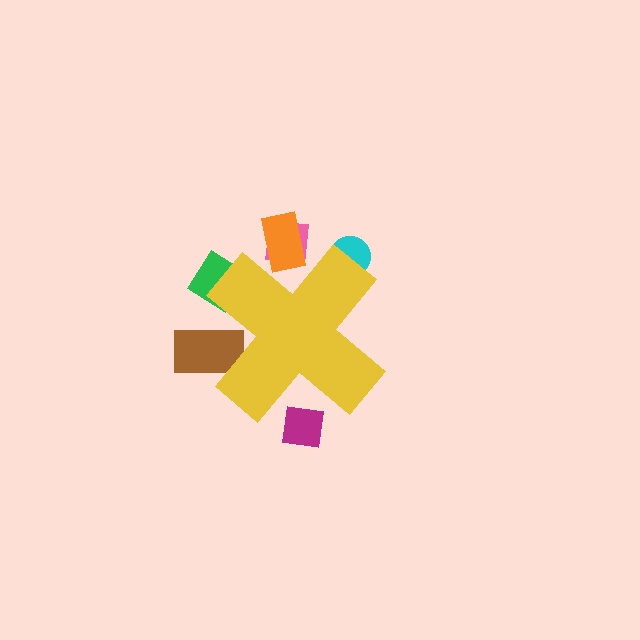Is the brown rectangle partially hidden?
Yes, the brown rectangle is partially hidden behind the yellow cross.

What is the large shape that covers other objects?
A yellow cross.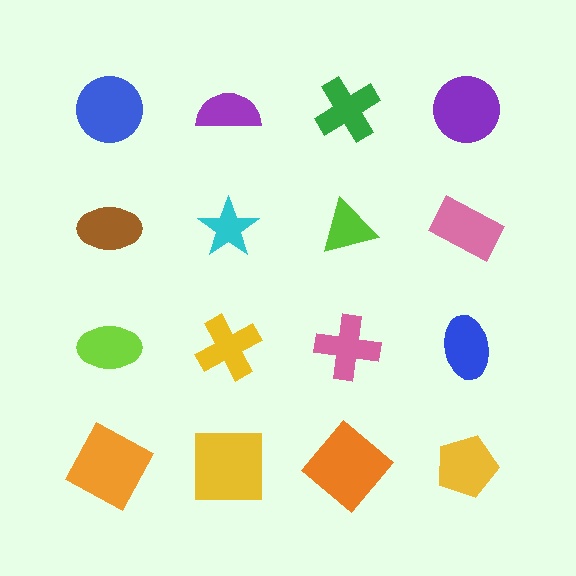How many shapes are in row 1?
4 shapes.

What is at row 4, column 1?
An orange square.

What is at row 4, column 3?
An orange diamond.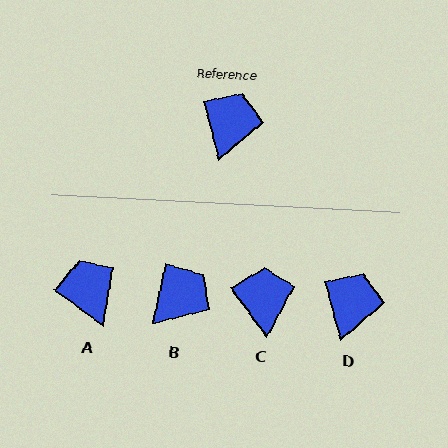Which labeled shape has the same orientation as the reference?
D.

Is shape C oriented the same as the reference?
No, it is off by about 21 degrees.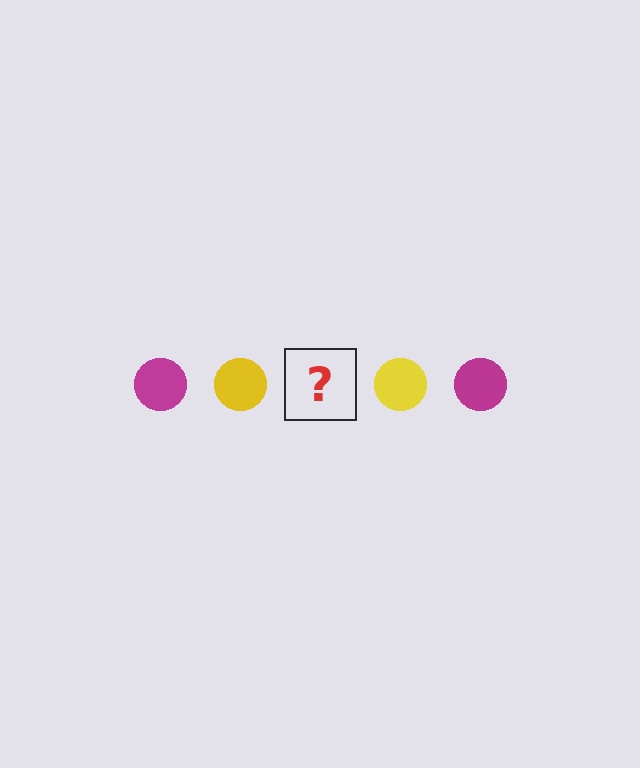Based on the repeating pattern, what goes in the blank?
The blank should be a magenta circle.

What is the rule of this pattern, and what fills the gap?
The rule is that the pattern cycles through magenta, yellow circles. The gap should be filled with a magenta circle.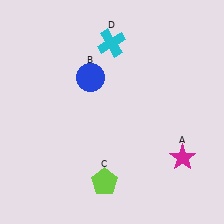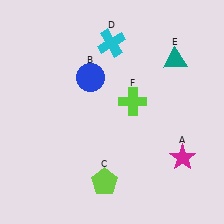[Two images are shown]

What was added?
A teal triangle (E), a lime cross (F) were added in Image 2.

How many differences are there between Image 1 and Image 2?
There are 2 differences between the two images.